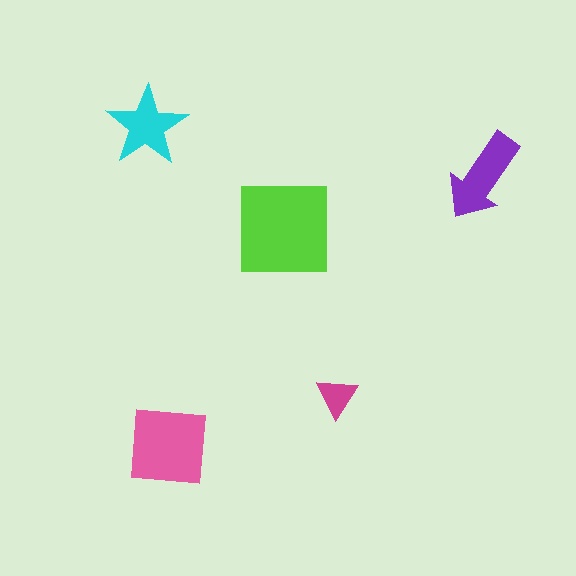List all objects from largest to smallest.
The lime square, the pink square, the purple arrow, the cyan star, the magenta triangle.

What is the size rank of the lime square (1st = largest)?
1st.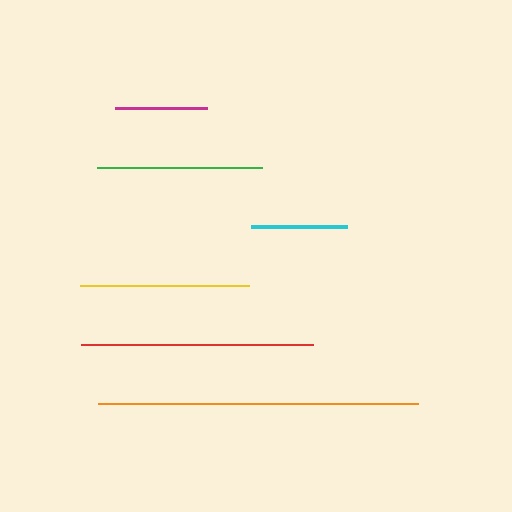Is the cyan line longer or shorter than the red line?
The red line is longer than the cyan line.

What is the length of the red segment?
The red segment is approximately 233 pixels long.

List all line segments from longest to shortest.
From longest to shortest: orange, red, yellow, green, cyan, magenta.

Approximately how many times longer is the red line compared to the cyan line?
The red line is approximately 2.4 times the length of the cyan line.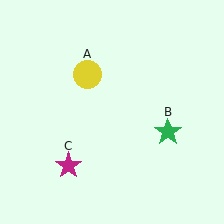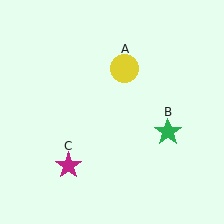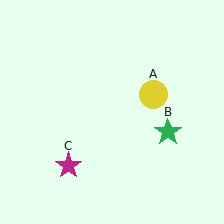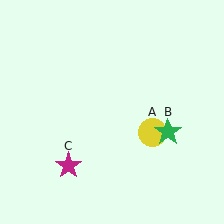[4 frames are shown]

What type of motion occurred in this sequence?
The yellow circle (object A) rotated clockwise around the center of the scene.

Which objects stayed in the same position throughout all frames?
Green star (object B) and magenta star (object C) remained stationary.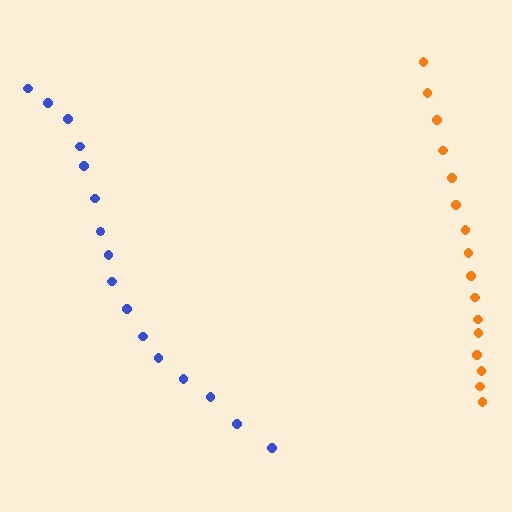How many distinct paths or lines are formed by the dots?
There are 2 distinct paths.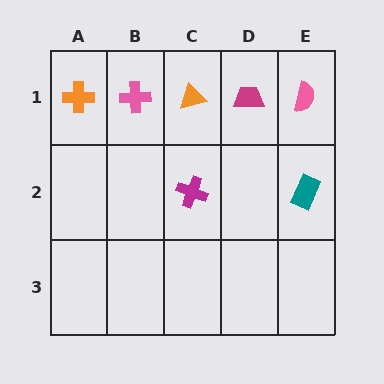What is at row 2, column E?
A teal rectangle.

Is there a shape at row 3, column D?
No, that cell is empty.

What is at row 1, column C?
An orange triangle.